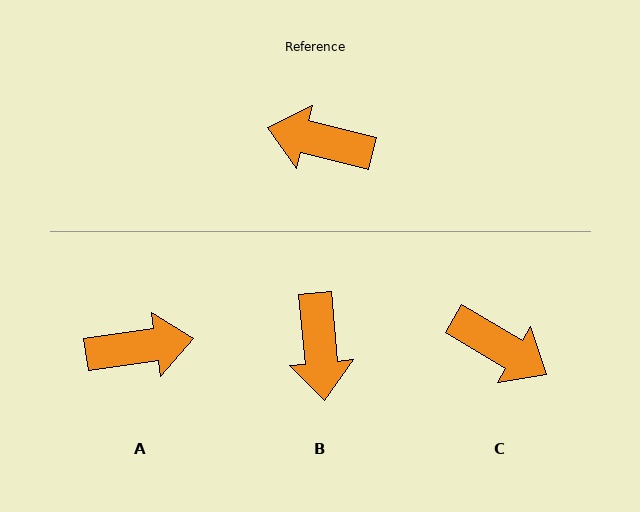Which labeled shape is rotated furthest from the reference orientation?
C, about 163 degrees away.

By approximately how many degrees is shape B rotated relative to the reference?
Approximately 109 degrees counter-clockwise.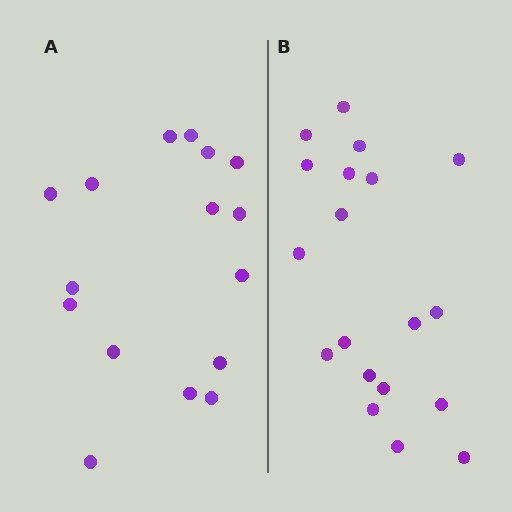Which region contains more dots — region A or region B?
Region B (the right region) has more dots.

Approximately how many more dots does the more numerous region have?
Region B has just a few more — roughly 2 or 3 more dots than region A.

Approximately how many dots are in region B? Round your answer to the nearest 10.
About 20 dots. (The exact count is 19, which rounds to 20.)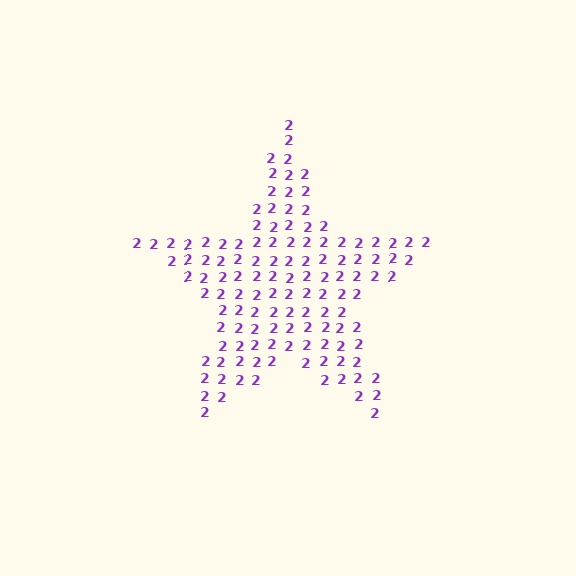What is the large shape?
The large shape is a star.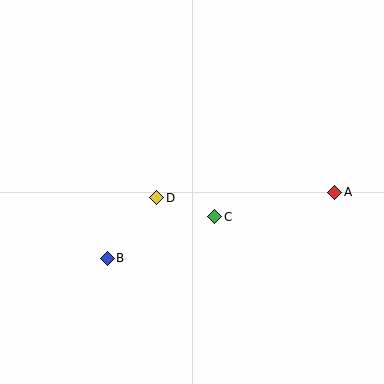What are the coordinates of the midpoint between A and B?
The midpoint between A and B is at (221, 225).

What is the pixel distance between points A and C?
The distance between A and C is 122 pixels.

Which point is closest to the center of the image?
Point C at (215, 217) is closest to the center.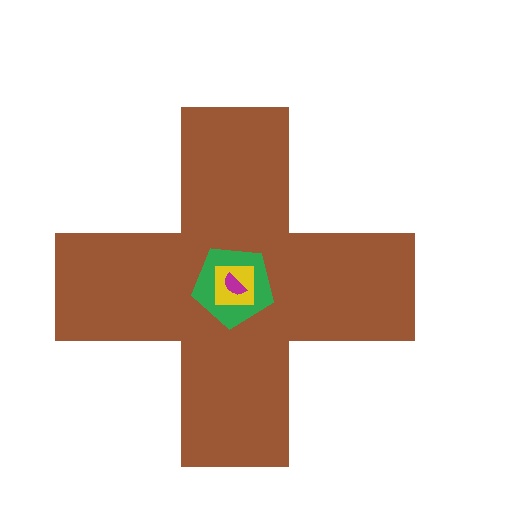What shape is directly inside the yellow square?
The magenta semicircle.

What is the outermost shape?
The brown cross.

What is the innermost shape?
The magenta semicircle.